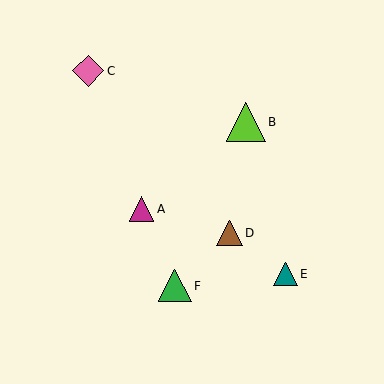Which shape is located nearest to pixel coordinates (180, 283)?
The green triangle (labeled F) at (175, 286) is nearest to that location.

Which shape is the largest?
The lime triangle (labeled B) is the largest.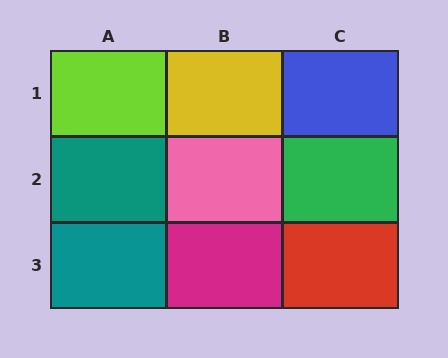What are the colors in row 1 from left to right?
Lime, yellow, blue.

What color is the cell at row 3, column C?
Red.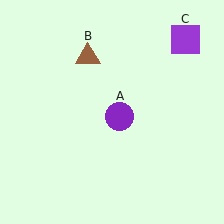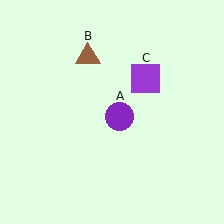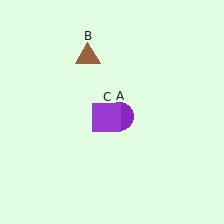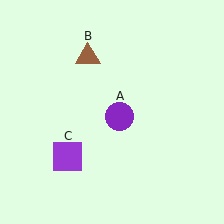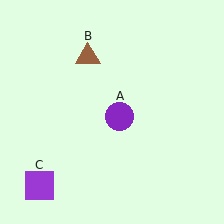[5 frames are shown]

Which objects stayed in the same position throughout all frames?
Purple circle (object A) and brown triangle (object B) remained stationary.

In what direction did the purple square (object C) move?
The purple square (object C) moved down and to the left.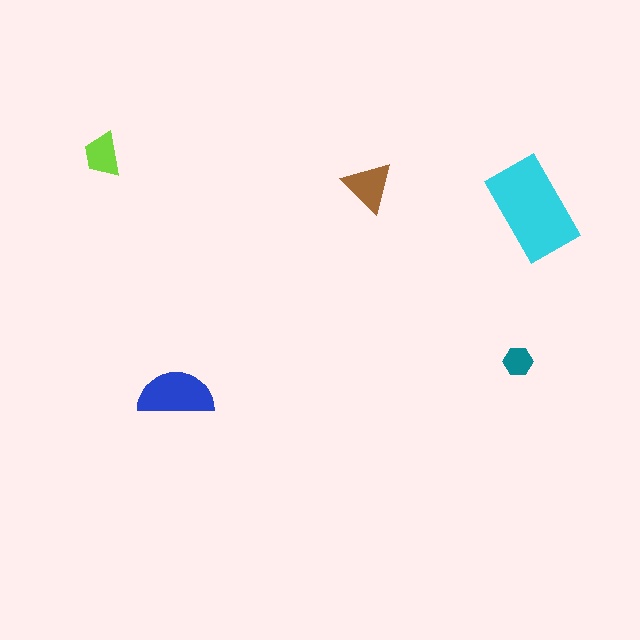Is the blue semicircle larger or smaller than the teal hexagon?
Larger.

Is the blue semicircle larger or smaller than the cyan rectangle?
Smaller.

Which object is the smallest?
The teal hexagon.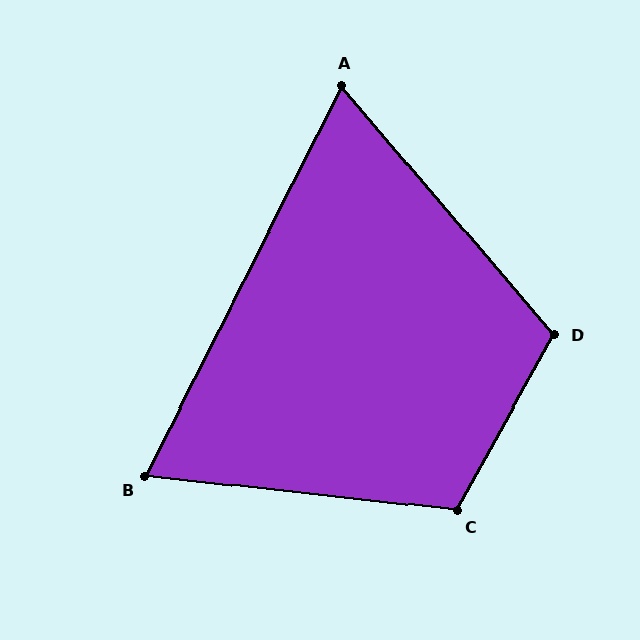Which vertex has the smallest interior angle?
A, at approximately 67 degrees.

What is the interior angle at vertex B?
Approximately 69 degrees (acute).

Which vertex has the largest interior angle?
C, at approximately 113 degrees.